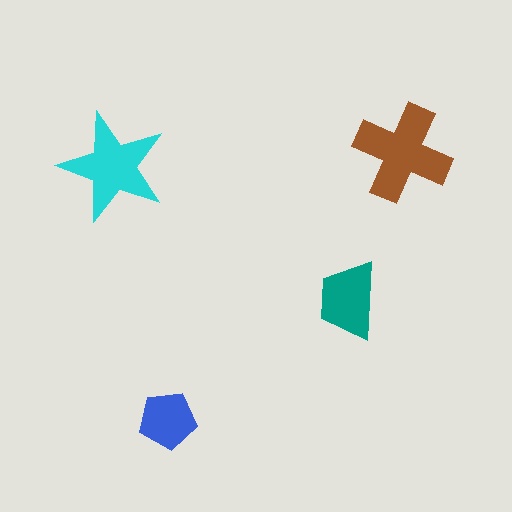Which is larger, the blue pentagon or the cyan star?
The cyan star.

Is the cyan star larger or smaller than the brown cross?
Smaller.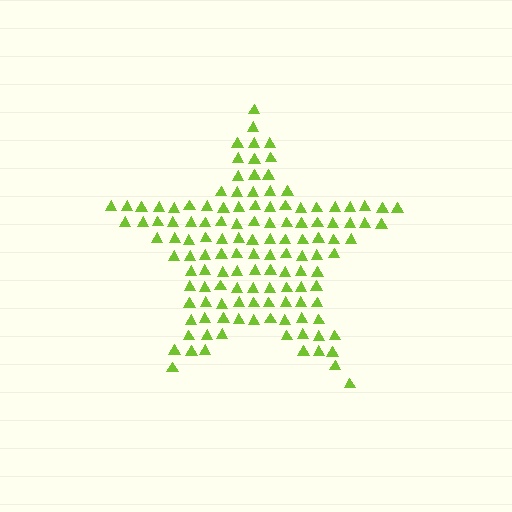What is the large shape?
The large shape is a star.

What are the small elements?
The small elements are triangles.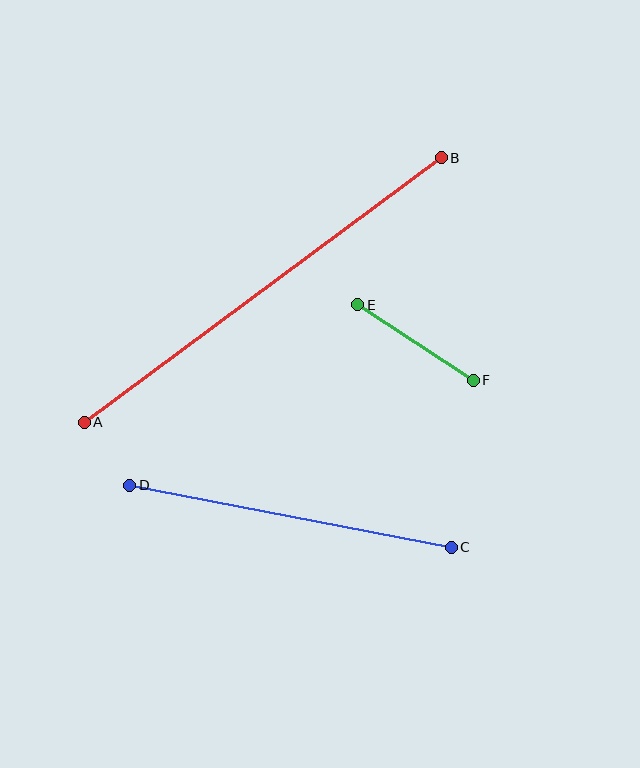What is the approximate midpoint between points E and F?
The midpoint is at approximately (416, 343) pixels.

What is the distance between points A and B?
The distance is approximately 444 pixels.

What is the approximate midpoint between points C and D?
The midpoint is at approximately (291, 516) pixels.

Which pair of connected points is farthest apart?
Points A and B are farthest apart.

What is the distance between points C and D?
The distance is approximately 327 pixels.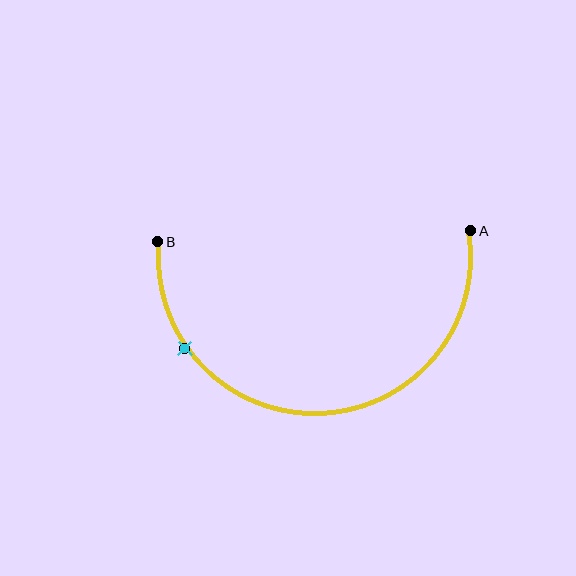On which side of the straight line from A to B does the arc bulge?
The arc bulges below the straight line connecting A and B.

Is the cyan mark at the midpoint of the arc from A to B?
No. The cyan mark lies on the arc but is closer to endpoint B. The arc midpoint would be at the point on the curve equidistant along the arc from both A and B.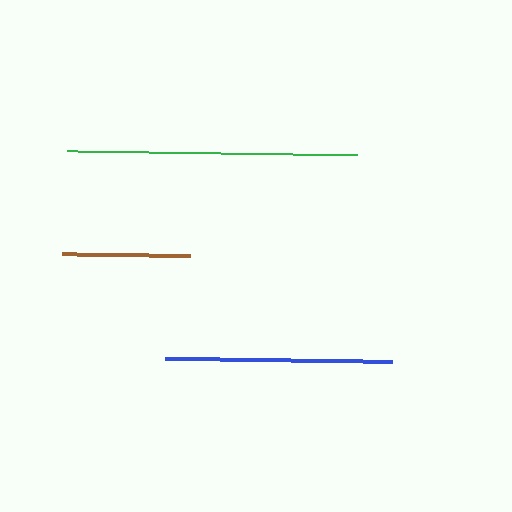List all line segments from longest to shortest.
From longest to shortest: green, blue, brown.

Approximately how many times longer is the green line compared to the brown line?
The green line is approximately 2.3 times the length of the brown line.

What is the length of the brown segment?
The brown segment is approximately 128 pixels long.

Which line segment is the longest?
The green line is the longest at approximately 291 pixels.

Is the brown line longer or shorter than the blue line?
The blue line is longer than the brown line.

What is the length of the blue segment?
The blue segment is approximately 227 pixels long.